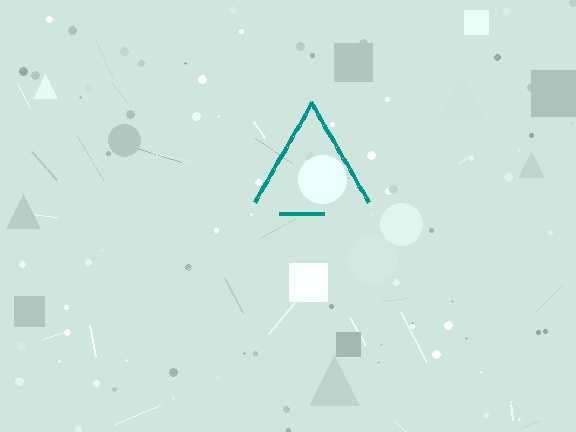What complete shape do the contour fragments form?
The contour fragments form a triangle.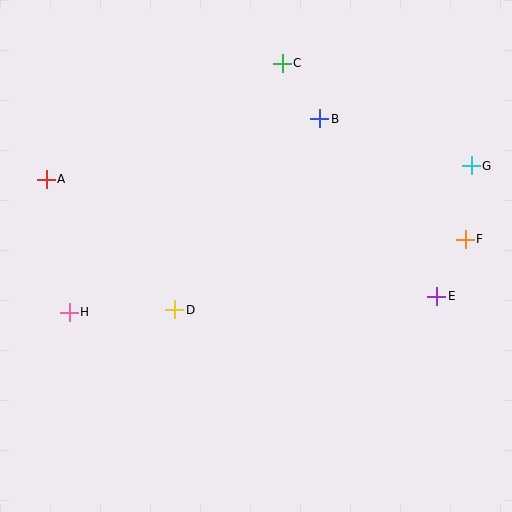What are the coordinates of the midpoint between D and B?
The midpoint between D and B is at (247, 214).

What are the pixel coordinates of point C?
Point C is at (282, 63).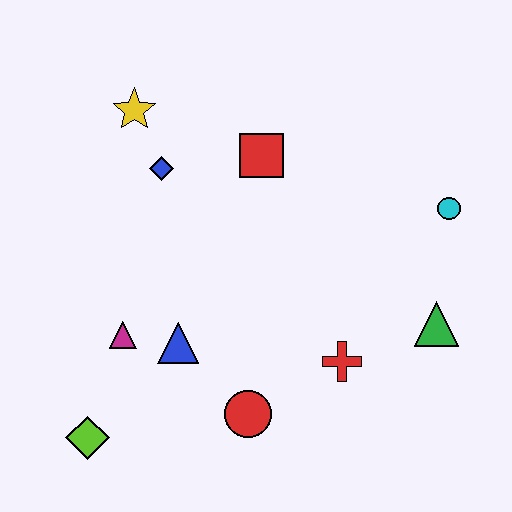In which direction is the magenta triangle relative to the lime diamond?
The magenta triangle is above the lime diamond.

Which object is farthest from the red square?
The lime diamond is farthest from the red square.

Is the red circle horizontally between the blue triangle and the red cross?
Yes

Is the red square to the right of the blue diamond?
Yes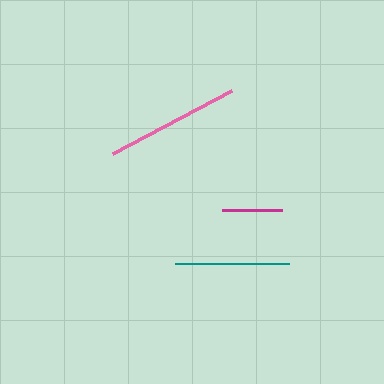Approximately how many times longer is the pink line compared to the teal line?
The pink line is approximately 1.2 times the length of the teal line.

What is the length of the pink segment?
The pink segment is approximately 134 pixels long.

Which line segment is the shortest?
The magenta line is the shortest at approximately 60 pixels.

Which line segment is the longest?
The pink line is the longest at approximately 134 pixels.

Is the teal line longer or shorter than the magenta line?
The teal line is longer than the magenta line.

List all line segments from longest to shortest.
From longest to shortest: pink, teal, magenta.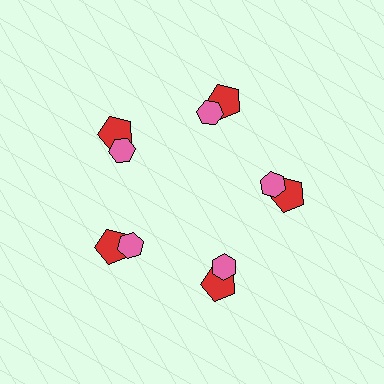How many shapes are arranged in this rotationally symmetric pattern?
There are 10 shapes, arranged in 5 groups of 2.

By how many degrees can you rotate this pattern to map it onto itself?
The pattern maps onto itself every 72 degrees of rotation.